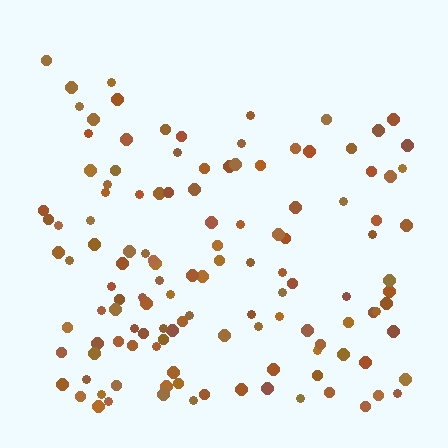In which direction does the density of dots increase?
From top to bottom, with the bottom side densest.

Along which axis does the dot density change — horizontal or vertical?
Vertical.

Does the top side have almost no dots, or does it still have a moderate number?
Still a moderate number, just noticeably fewer than the bottom.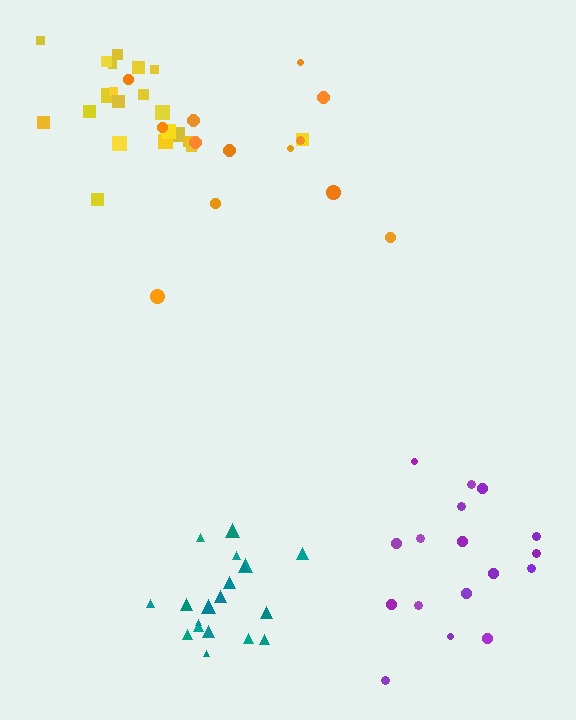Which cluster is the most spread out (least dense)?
Orange.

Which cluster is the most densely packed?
Teal.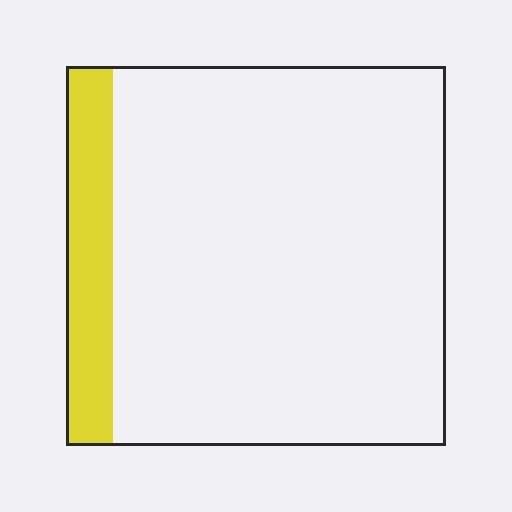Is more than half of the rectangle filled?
No.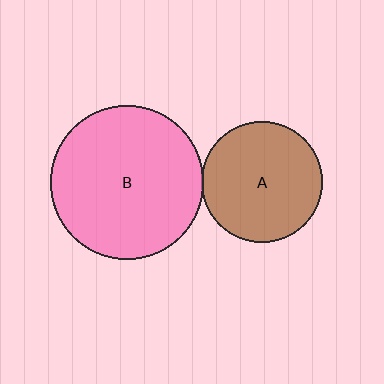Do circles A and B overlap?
Yes.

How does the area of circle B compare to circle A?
Approximately 1.6 times.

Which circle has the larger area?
Circle B (pink).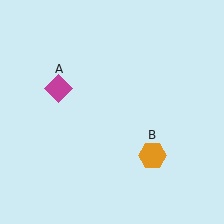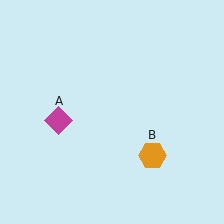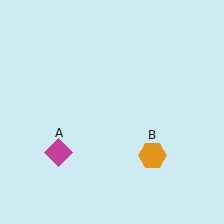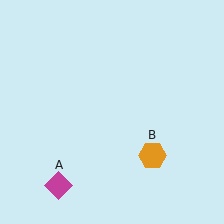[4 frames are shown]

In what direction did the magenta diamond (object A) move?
The magenta diamond (object A) moved down.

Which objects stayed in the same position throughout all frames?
Orange hexagon (object B) remained stationary.